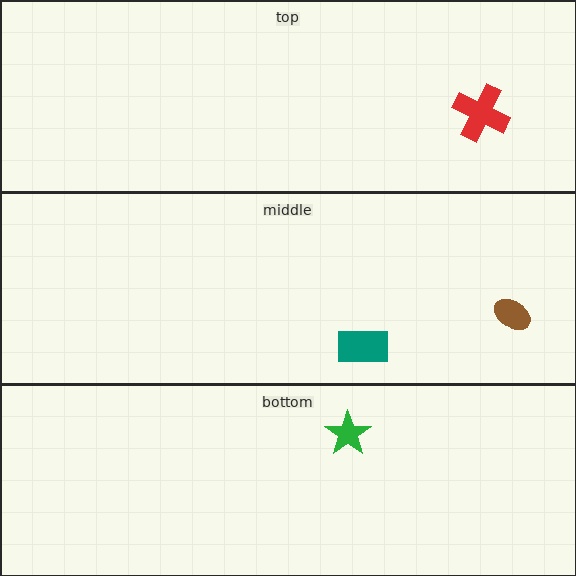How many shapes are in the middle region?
2.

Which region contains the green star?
The bottom region.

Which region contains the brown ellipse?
The middle region.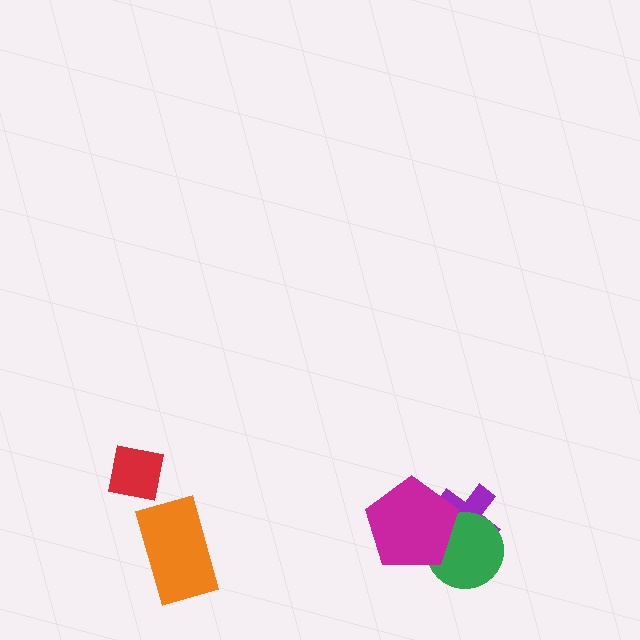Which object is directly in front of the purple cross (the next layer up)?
The green circle is directly in front of the purple cross.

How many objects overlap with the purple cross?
2 objects overlap with the purple cross.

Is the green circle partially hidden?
Yes, it is partially covered by another shape.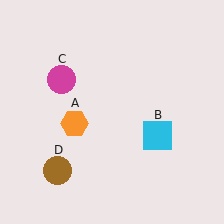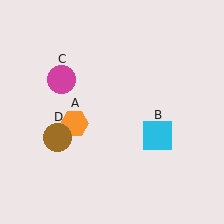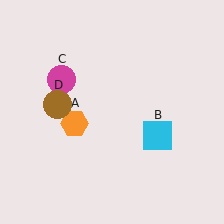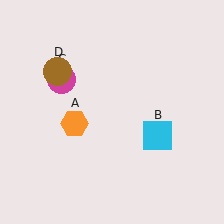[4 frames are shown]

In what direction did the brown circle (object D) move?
The brown circle (object D) moved up.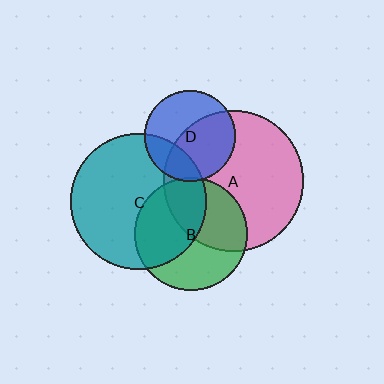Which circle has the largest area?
Circle A (pink).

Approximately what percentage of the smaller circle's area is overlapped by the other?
Approximately 20%.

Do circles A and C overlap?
Yes.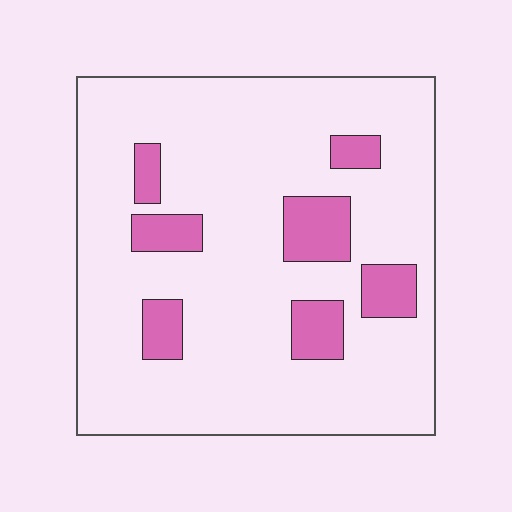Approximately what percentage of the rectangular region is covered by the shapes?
Approximately 15%.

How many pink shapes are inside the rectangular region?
7.